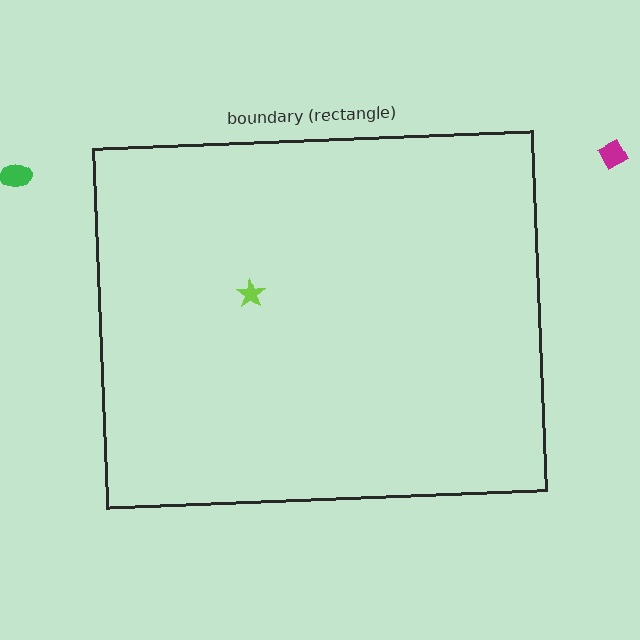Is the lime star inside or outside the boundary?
Inside.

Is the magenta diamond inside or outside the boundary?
Outside.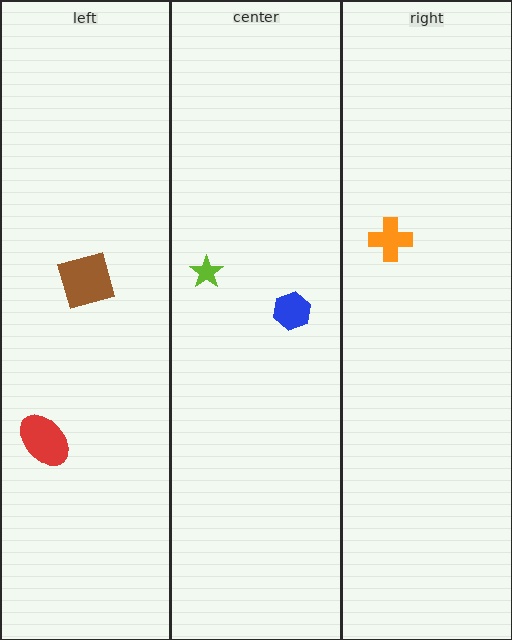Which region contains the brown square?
The left region.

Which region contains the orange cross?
The right region.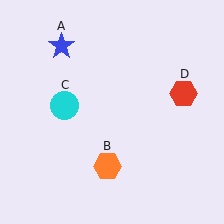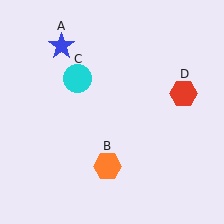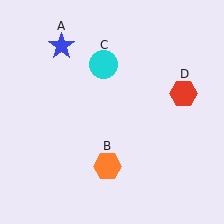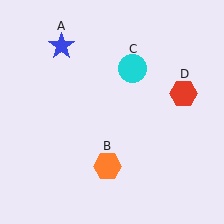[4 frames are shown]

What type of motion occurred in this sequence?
The cyan circle (object C) rotated clockwise around the center of the scene.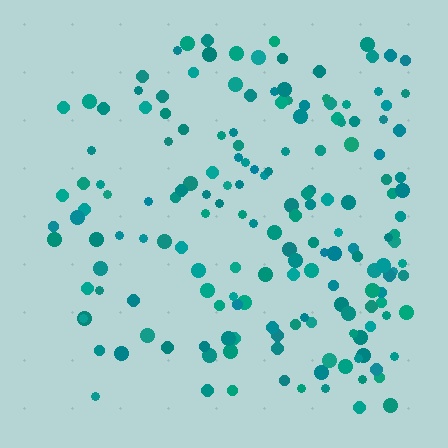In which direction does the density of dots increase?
From left to right, with the right side densest.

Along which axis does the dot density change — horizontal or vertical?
Horizontal.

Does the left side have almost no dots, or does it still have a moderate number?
Still a moderate number, just noticeably fewer than the right.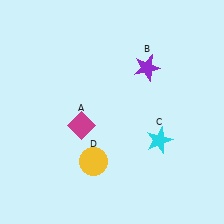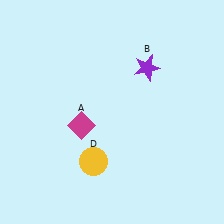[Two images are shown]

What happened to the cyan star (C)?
The cyan star (C) was removed in Image 2. It was in the bottom-right area of Image 1.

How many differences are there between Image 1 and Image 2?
There is 1 difference between the two images.